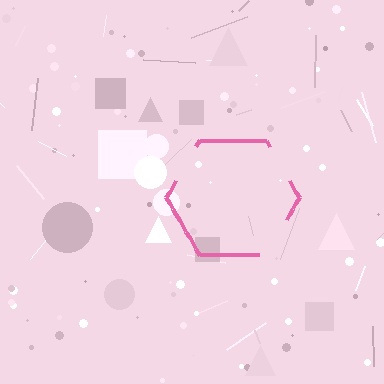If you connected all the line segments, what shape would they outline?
They would outline a hexagon.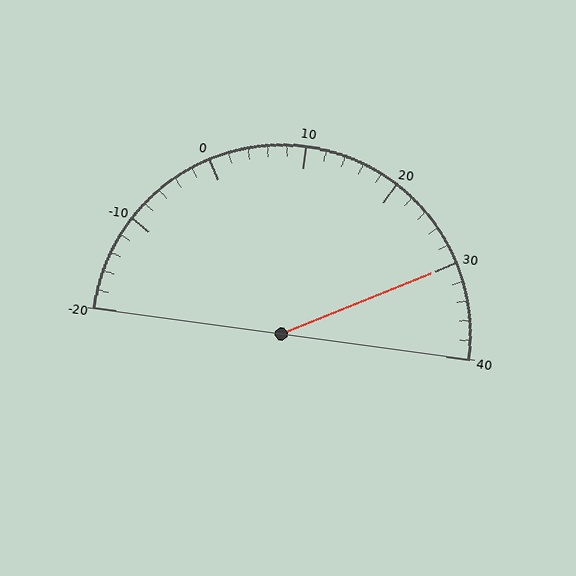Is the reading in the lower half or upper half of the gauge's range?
The reading is in the upper half of the range (-20 to 40).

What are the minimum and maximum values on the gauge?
The gauge ranges from -20 to 40.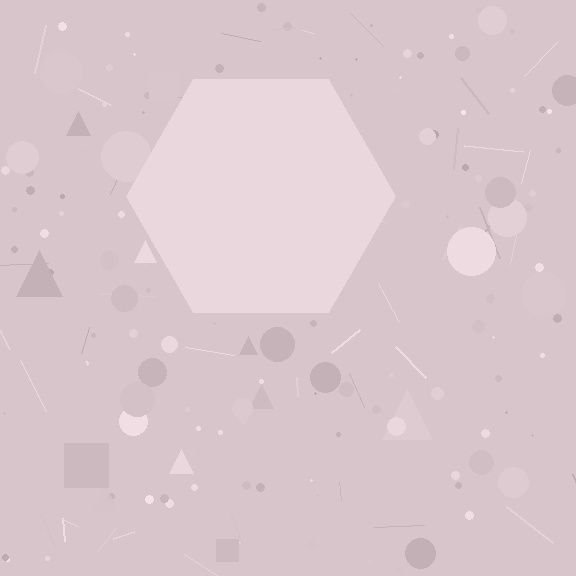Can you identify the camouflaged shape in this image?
The camouflaged shape is a hexagon.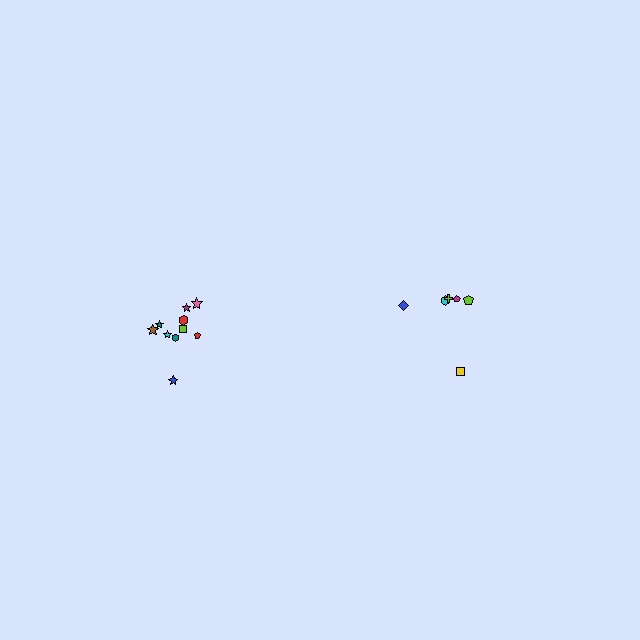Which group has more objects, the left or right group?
The left group.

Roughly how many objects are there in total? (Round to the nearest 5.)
Roughly 15 objects in total.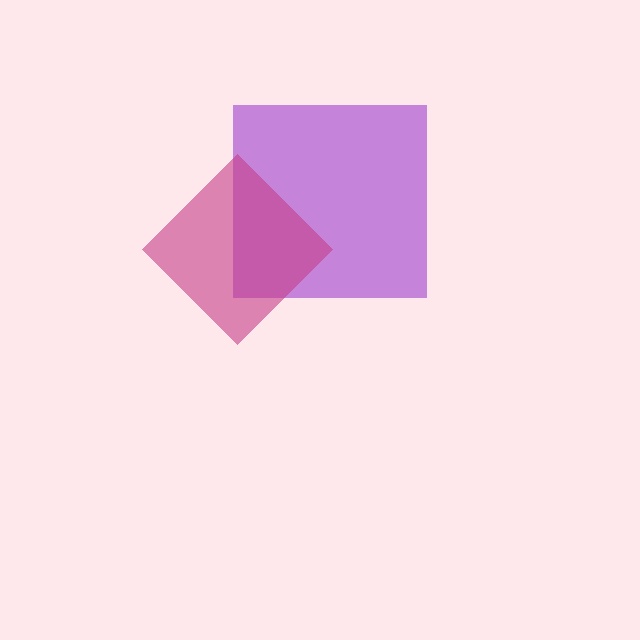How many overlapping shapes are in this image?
There are 2 overlapping shapes in the image.